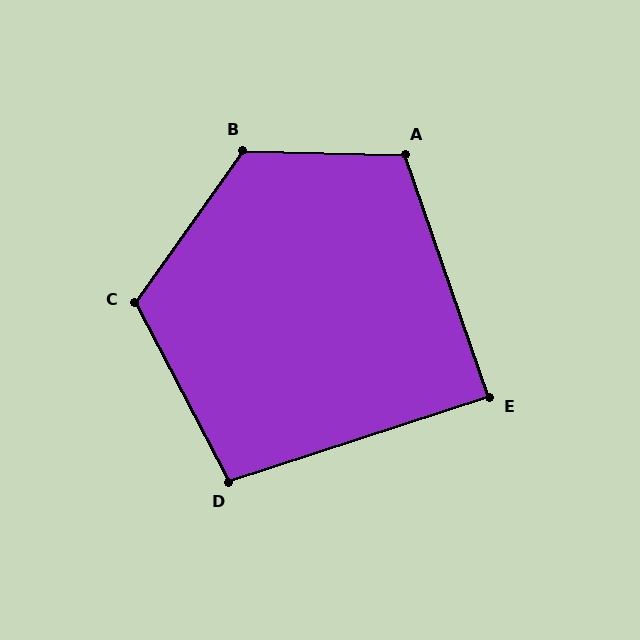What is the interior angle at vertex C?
Approximately 117 degrees (obtuse).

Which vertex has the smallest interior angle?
E, at approximately 89 degrees.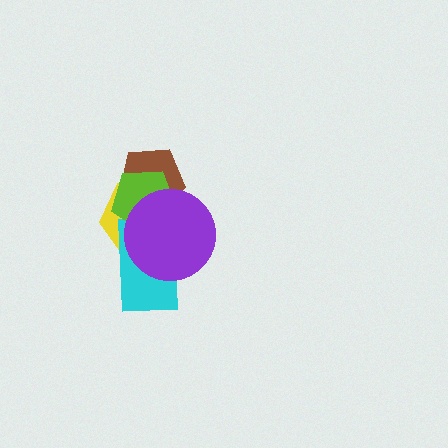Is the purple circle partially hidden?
No, no other shape covers it.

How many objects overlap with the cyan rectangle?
3 objects overlap with the cyan rectangle.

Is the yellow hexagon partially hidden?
Yes, it is partially covered by another shape.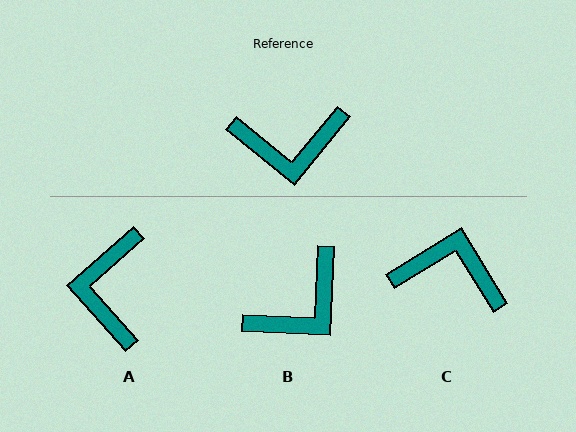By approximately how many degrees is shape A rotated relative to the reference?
Approximately 99 degrees clockwise.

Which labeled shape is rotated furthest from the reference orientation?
C, about 161 degrees away.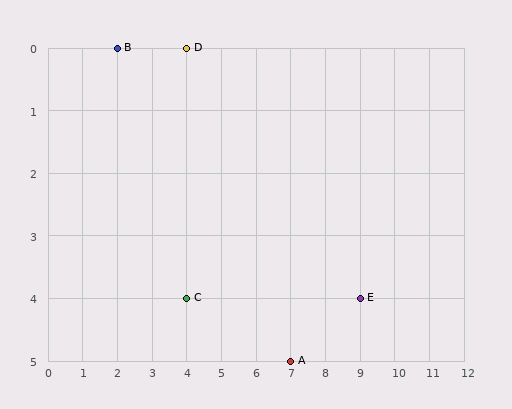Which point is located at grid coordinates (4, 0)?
Point D is at (4, 0).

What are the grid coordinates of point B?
Point B is at grid coordinates (2, 0).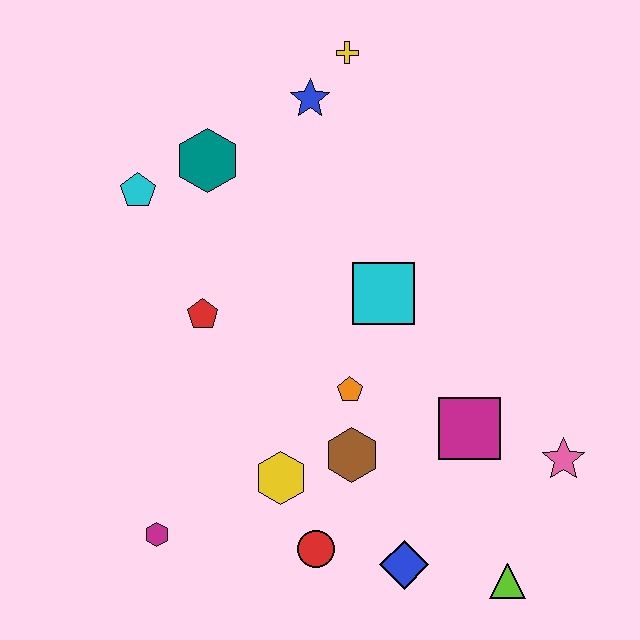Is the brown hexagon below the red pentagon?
Yes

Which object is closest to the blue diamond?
The red circle is closest to the blue diamond.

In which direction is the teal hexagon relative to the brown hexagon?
The teal hexagon is above the brown hexagon.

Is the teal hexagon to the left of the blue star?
Yes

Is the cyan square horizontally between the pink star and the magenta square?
No